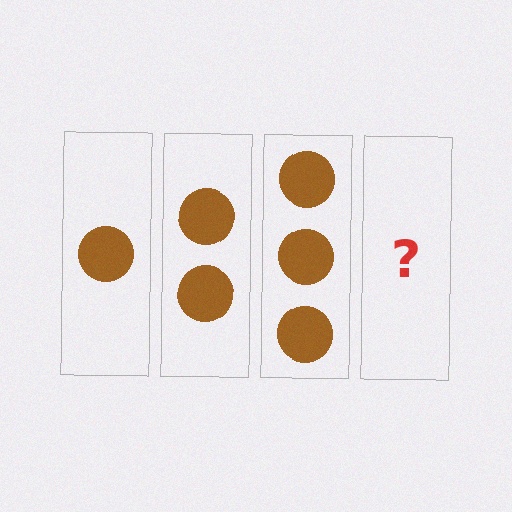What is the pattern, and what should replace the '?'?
The pattern is that each step adds one more circle. The '?' should be 4 circles.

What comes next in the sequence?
The next element should be 4 circles.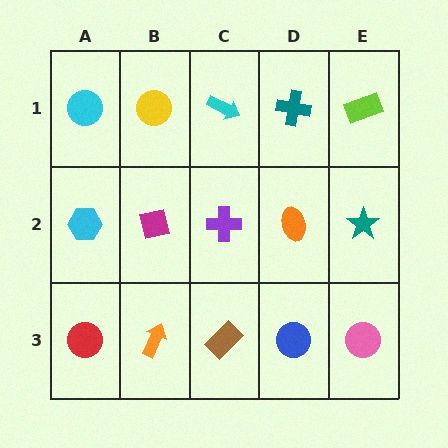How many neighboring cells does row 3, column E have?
2.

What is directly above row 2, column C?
A cyan arrow.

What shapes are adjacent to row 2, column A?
A cyan circle (row 1, column A), a red circle (row 3, column A), a magenta square (row 2, column B).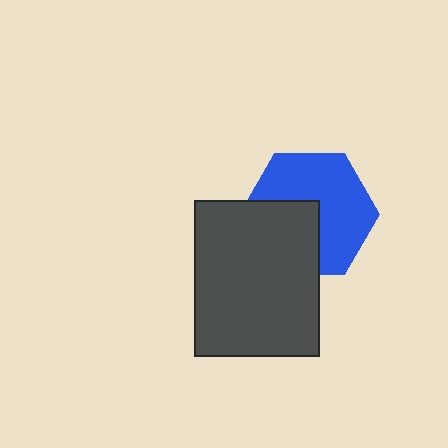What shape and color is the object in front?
The object in front is a dark gray rectangle.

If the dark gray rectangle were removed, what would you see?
You would see the complete blue hexagon.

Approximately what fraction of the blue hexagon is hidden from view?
Roughly 39% of the blue hexagon is hidden behind the dark gray rectangle.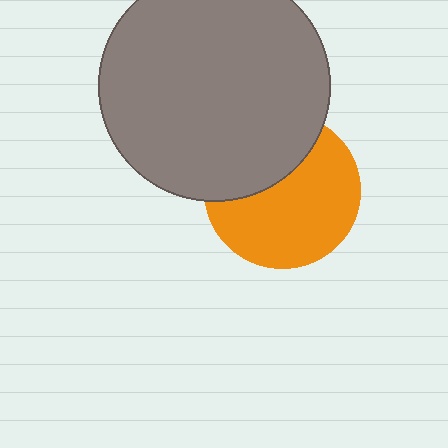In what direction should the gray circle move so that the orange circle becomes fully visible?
The gray circle should move up. That is the shortest direction to clear the overlap and leave the orange circle fully visible.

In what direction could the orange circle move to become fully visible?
The orange circle could move down. That would shift it out from behind the gray circle entirely.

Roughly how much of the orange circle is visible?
About half of it is visible (roughly 64%).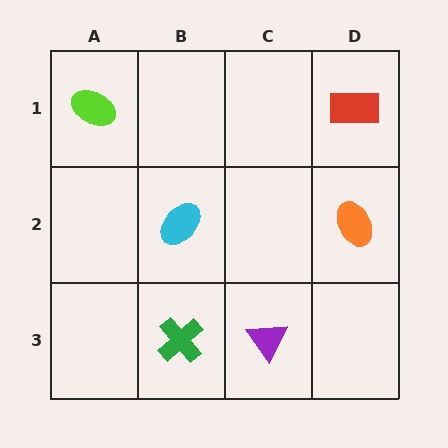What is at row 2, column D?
An orange ellipse.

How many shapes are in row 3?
2 shapes.